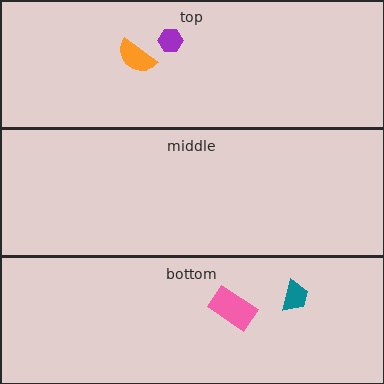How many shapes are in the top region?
2.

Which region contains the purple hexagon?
The top region.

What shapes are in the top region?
The orange semicircle, the purple hexagon.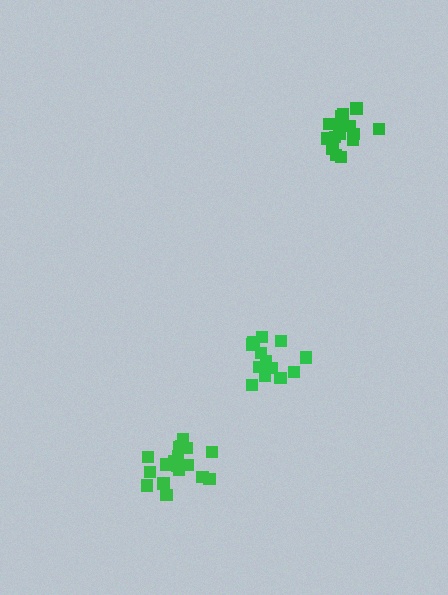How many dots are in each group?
Group 1: 13 dots, Group 2: 16 dots, Group 3: 18 dots (47 total).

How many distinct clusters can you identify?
There are 3 distinct clusters.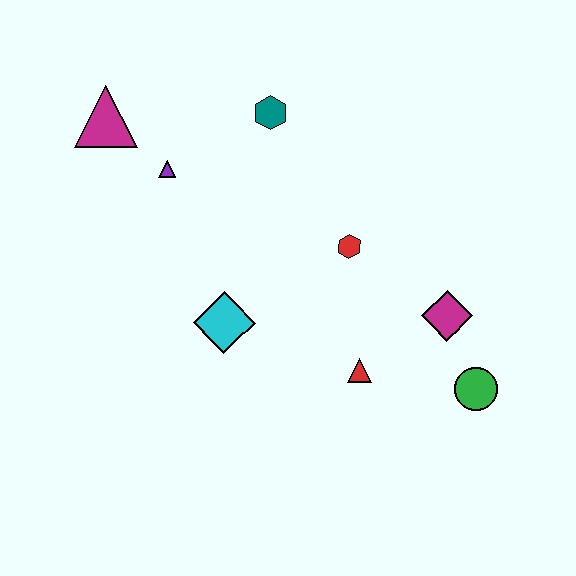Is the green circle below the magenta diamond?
Yes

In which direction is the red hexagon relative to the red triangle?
The red hexagon is above the red triangle.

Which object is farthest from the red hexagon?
The magenta triangle is farthest from the red hexagon.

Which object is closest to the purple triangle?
The magenta triangle is closest to the purple triangle.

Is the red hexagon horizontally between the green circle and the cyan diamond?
Yes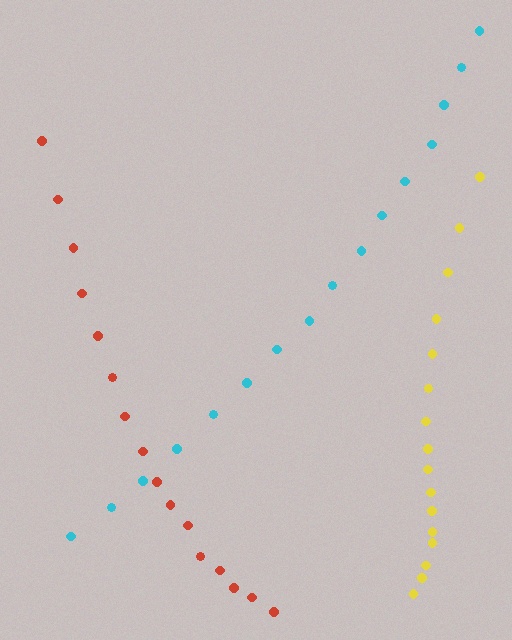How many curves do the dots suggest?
There are 3 distinct paths.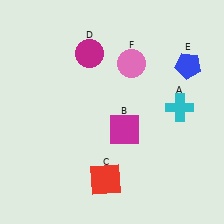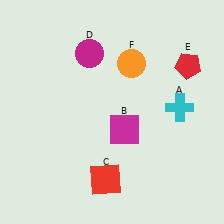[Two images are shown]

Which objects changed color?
E changed from blue to red. F changed from pink to orange.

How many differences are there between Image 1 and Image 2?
There are 2 differences between the two images.